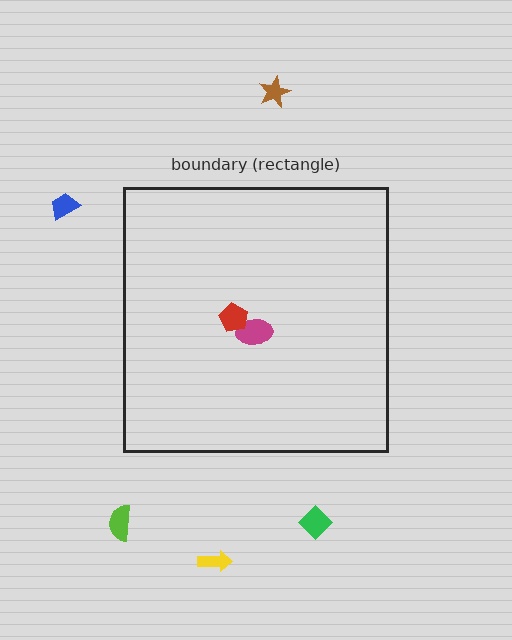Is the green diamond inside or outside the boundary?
Outside.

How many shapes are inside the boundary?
2 inside, 5 outside.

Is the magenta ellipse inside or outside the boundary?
Inside.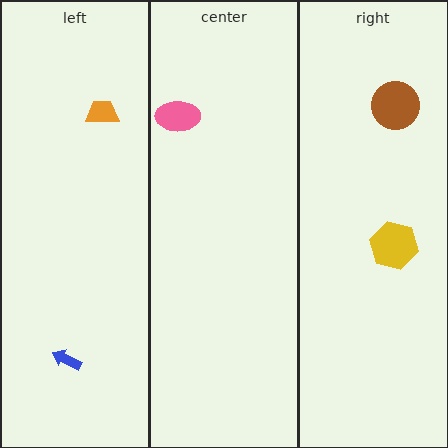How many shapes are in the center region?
1.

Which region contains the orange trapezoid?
The left region.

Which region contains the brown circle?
The right region.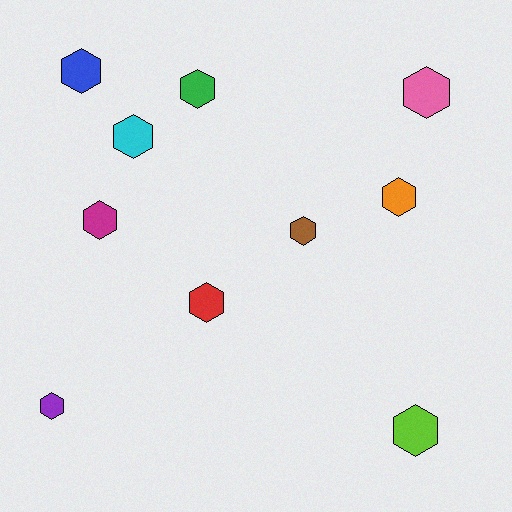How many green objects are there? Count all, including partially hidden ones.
There is 1 green object.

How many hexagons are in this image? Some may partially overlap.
There are 10 hexagons.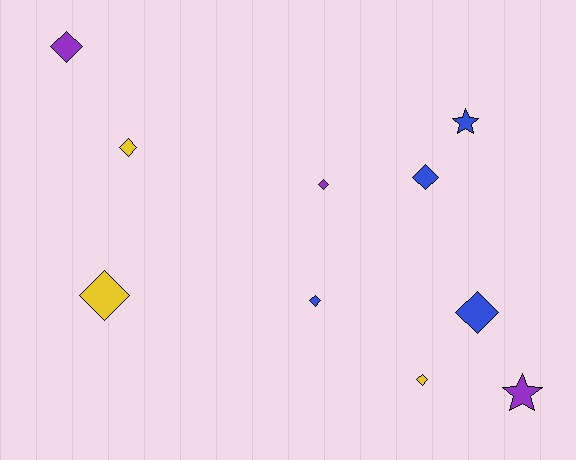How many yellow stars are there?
There are no yellow stars.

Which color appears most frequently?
Blue, with 4 objects.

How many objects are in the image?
There are 10 objects.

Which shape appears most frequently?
Diamond, with 8 objects.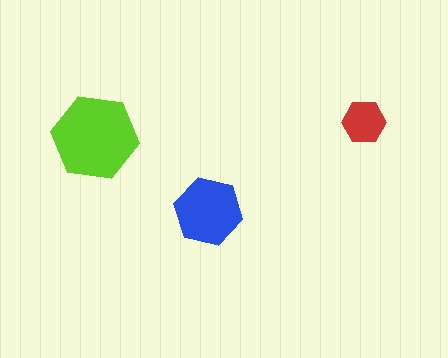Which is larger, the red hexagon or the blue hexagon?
The blue one.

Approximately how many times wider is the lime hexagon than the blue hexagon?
About 1.5 times wider.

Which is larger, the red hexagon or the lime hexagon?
The lime one.